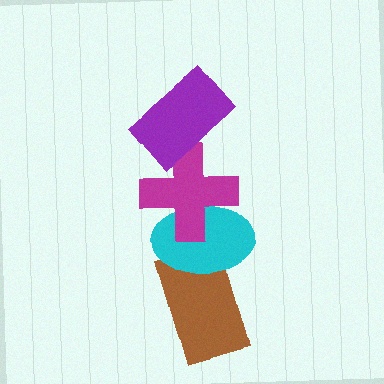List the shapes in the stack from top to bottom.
From top to bottom: the purple rectangle, the magenta cross, the cyan ellipse, the brown rectangle.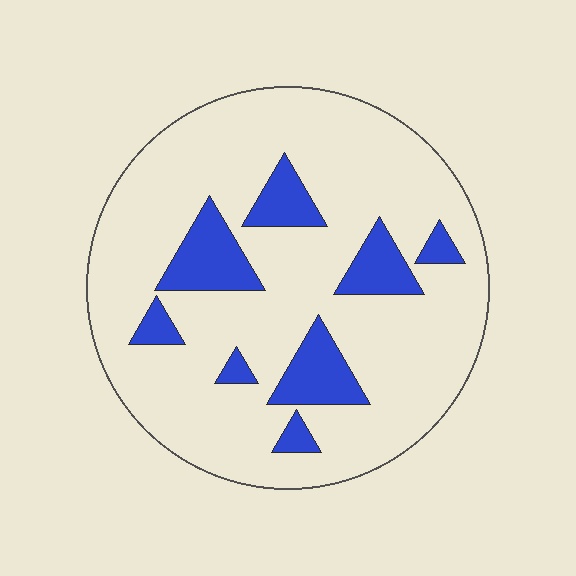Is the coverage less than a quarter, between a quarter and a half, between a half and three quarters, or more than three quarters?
Less than a quarter.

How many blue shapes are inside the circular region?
8.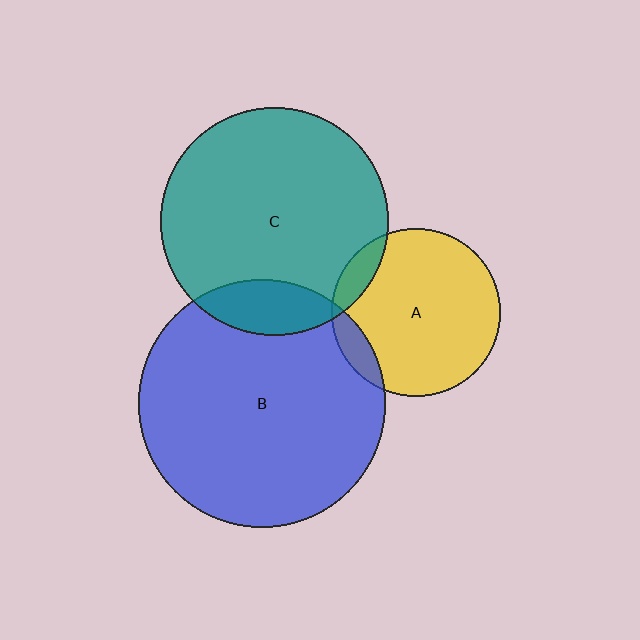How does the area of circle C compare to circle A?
Approximately 1.8 times.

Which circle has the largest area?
Circle B (blue).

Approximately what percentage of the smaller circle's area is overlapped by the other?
Approximately 15%.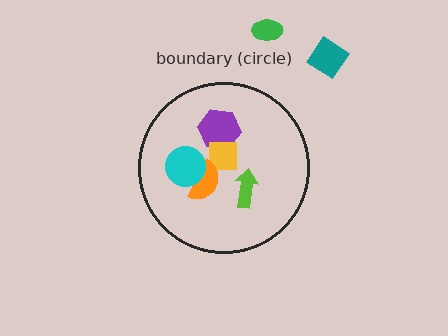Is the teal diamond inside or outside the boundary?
Outside.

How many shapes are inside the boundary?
5 inside, 2 outside.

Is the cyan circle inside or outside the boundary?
Inside.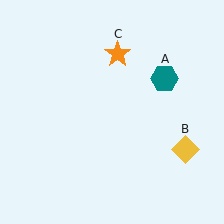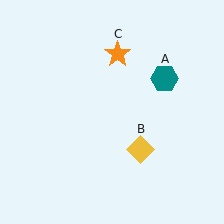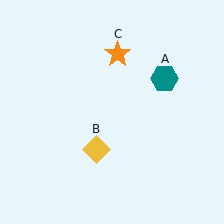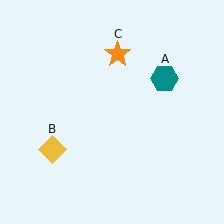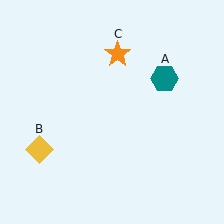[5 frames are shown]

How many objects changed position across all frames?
1 object changed position: yellow diamond (object B).